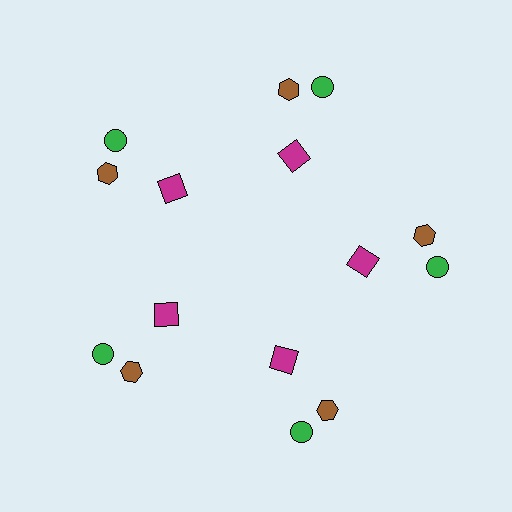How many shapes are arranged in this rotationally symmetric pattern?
There are 15 shapes, arranged in 5 groups of 3.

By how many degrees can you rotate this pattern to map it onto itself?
The pattern maps onto itself every 72 degrees of rotation.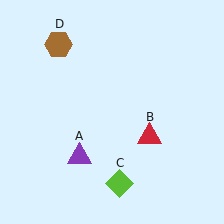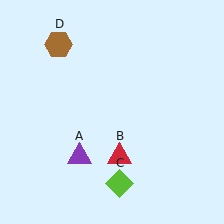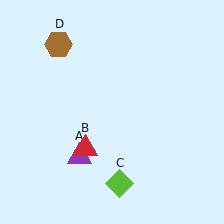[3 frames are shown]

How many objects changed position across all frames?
1 object changed position: red triangle (object B).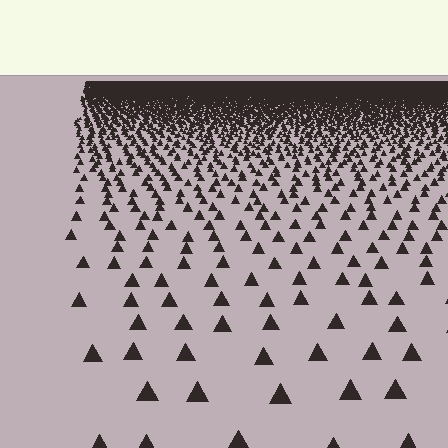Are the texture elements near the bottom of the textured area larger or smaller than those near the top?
Larger. Near the bottom, elements are closer to the viewer and appear at a bigger on-screen size.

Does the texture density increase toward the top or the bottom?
Density increases toward the top.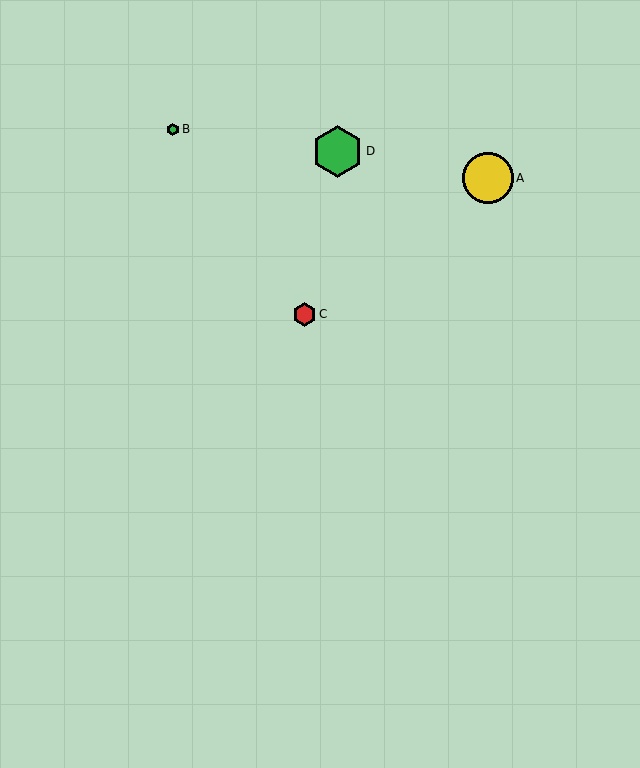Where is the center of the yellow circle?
The center of the yellow circle is at (488, 178).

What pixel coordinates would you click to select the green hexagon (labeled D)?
Click at (337, 151) to select the green hexagon D.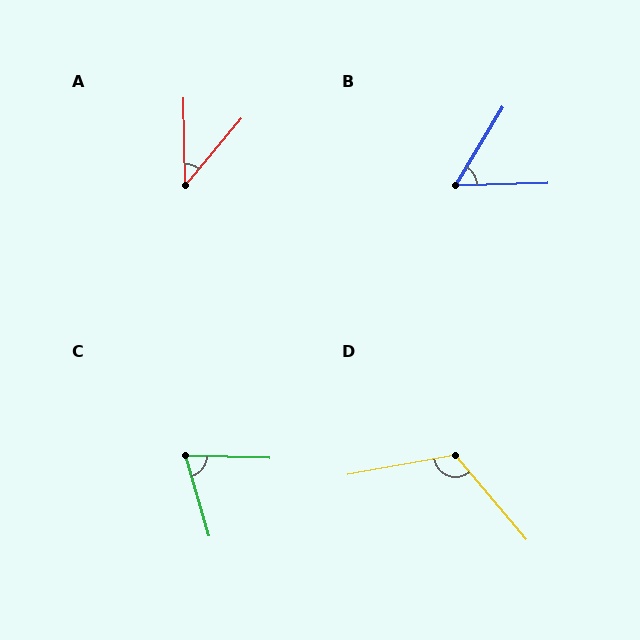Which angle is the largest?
D, at approximately 120 degrees.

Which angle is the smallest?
A, at approximately 41 degrees.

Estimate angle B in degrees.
Approximately 58 degrees.